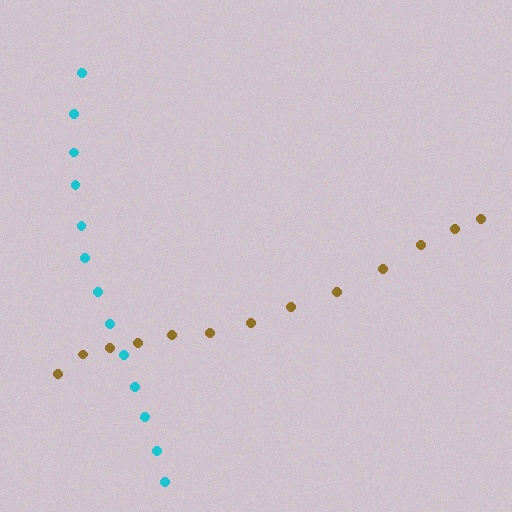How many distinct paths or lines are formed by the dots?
There are 2 distinct paths.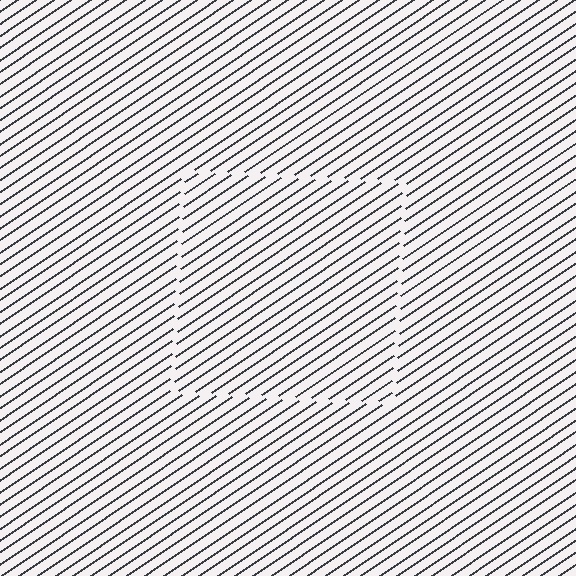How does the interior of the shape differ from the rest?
The interior of the shape contains the same grating, shifted by half a period — the contour is defined by the phase discontinuity where line-ends from the inner and outer gratings abut.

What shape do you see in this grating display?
An illusory square. The interior of the shape contains the same grating, shifted by half a period — the contour is defined by the phase discontinuity where line-ends from the inner and outer gratings abut.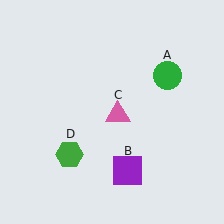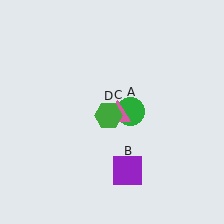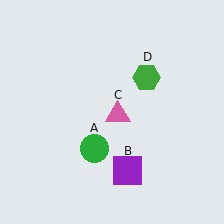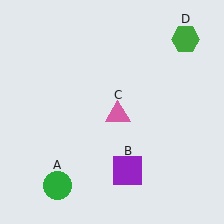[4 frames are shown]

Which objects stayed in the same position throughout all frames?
Purple square (object B) and pink triangle (object C) remained stationary.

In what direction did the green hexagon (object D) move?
The green hexagon (object D) moved up and to the right.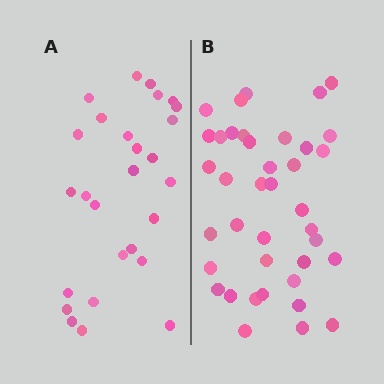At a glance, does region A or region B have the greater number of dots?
Region B (the right region) has more dots.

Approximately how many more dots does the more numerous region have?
Region B has roughly 12 or so more dots than region A.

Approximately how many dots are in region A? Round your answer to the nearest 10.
About 30 dots. (The exact count is 27, which rounds to 30.)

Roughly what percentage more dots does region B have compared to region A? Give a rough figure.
About 45% more.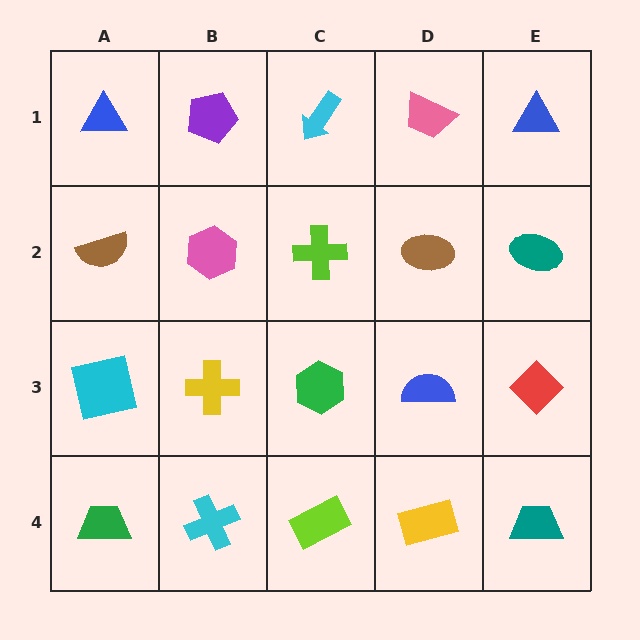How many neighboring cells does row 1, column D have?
3.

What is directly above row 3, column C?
A lime cross.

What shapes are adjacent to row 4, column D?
A blue semicircle (row 3, column D), a lime rectangle (row 4, column C), a teal trapezoid (row 4, column E).